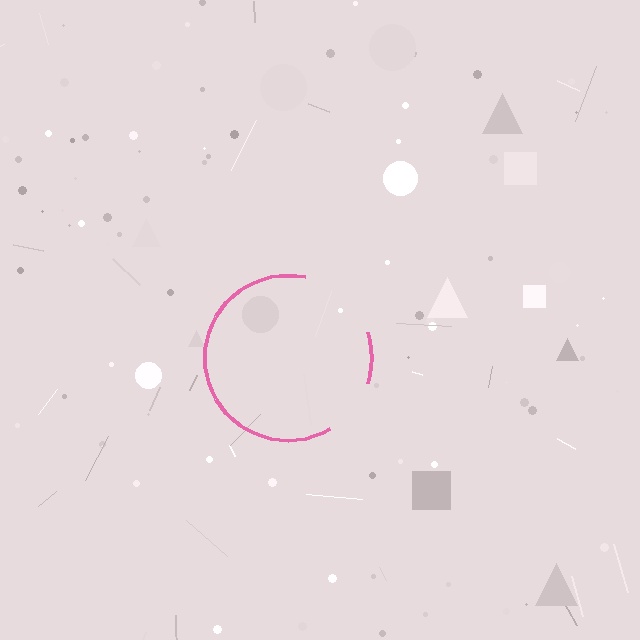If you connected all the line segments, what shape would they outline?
They would outline a circle.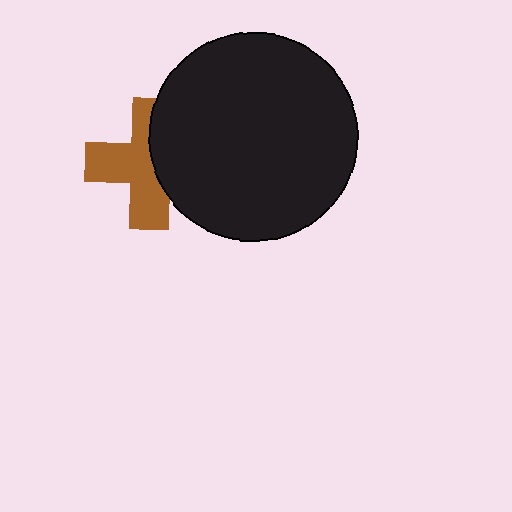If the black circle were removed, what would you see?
You would see the complete brown cross.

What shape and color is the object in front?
The object in front is a black circle.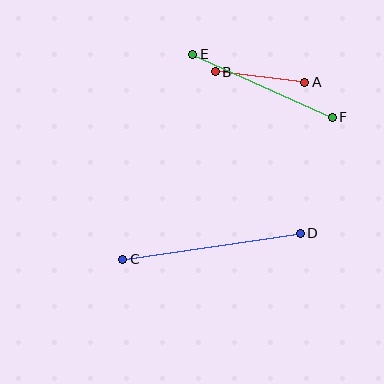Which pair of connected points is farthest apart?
Points C and D are farthest apart.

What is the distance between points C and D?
The distance is approximately 180 pixels.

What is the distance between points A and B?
The distance is approximately 90 pixels.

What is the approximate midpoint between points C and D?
The midpoint is at approximately (212, 246) pixels.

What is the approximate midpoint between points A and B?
The midpoint is at approximately (260, 77) pixels.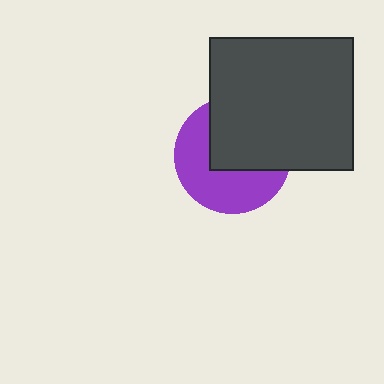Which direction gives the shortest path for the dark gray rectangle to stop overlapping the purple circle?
Moving toward the upper-right gives the shortest separation.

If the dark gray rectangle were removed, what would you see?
You would see the complete purple circle.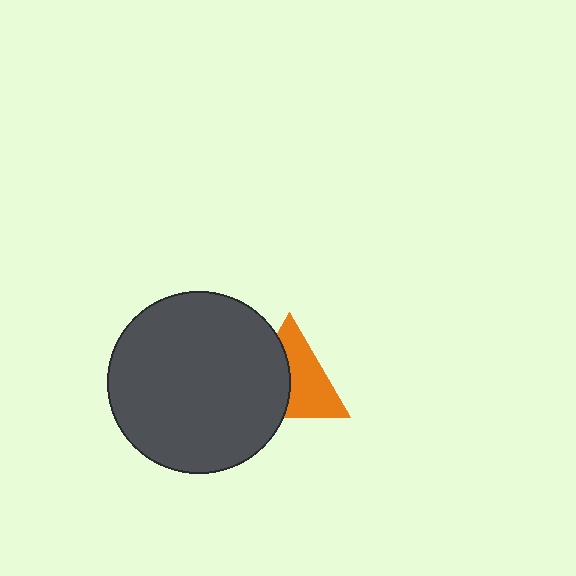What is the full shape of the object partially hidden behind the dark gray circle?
The partially hidden object is an orange triangle.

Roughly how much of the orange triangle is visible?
About half of it is visible (roughly 55%).